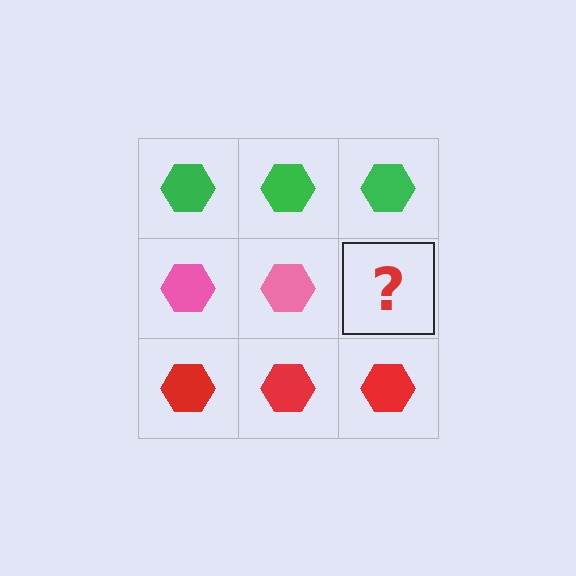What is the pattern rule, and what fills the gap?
The rule is that each row has a consistent color. The gap should be filled with a pink hexagon.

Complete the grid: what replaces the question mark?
The question mark should be replaced with a pink hexagon.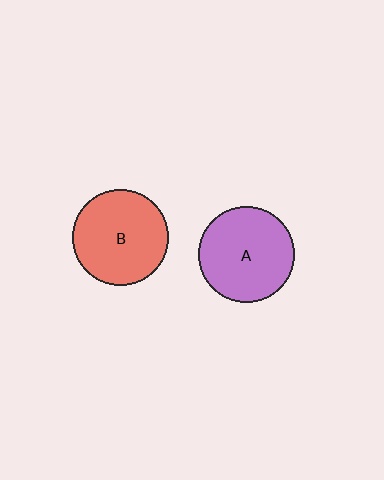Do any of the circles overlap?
No, none of the circles overlap.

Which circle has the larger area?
Circle A (purple).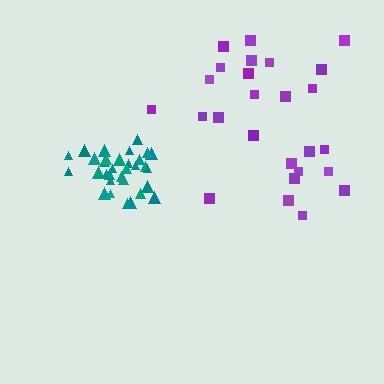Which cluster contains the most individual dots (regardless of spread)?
Teal (32).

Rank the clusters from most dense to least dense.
teal, purple.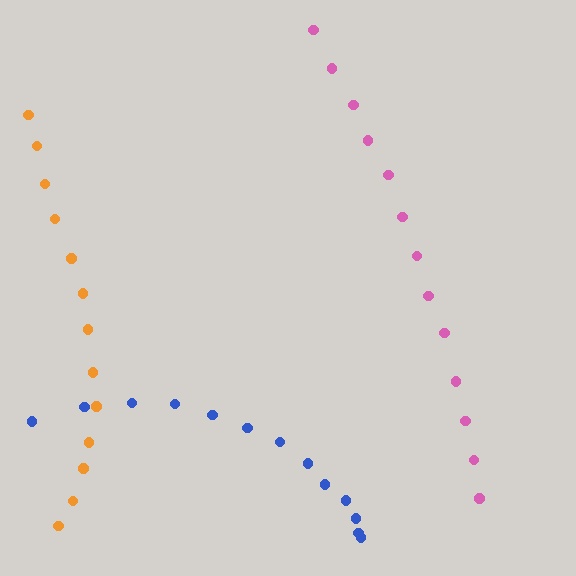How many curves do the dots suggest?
There are 3 distinct paths.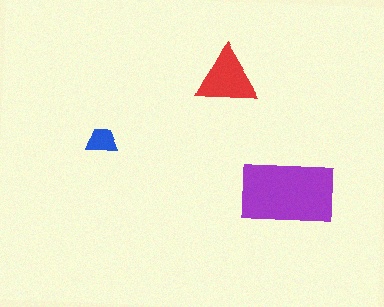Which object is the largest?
The purple rectangle.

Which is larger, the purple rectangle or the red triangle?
The purple rectangle.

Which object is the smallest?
The blue trapezoid.